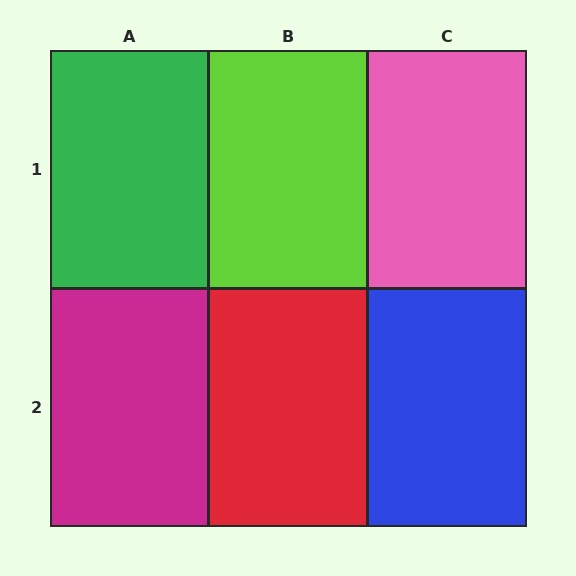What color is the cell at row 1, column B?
Lime.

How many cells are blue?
1 cell is blue.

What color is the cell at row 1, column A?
Green.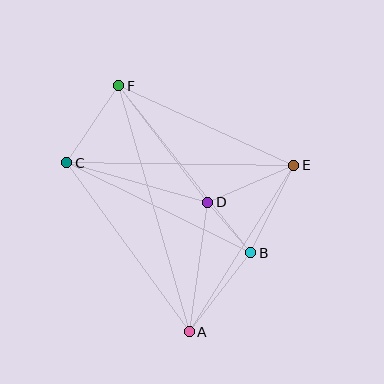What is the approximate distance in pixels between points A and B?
The distance between A and B is approximately 100 pixels.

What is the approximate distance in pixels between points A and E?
The distance between A and E is approximately 197 pixels.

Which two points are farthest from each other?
Points A and F are farthest from each other.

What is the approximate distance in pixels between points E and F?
The distance between E and F is approximately 192 pixels.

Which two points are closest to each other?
Points B and D are closest to each other.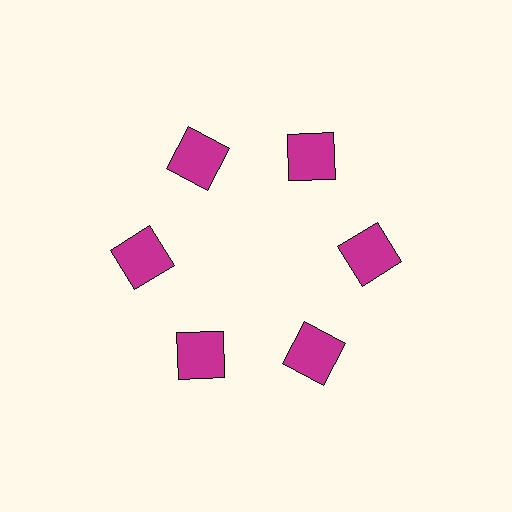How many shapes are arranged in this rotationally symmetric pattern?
There are 6 shapes, arranged in 6 groups of 1.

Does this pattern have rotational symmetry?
Yes, this pattern has 6-fold rotational symmetry. It looks the same after rotating 60 degrees around the center.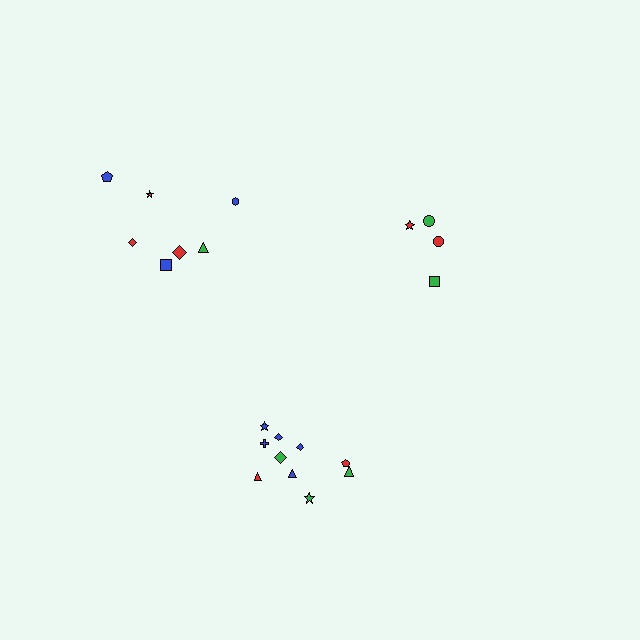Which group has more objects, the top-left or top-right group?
The top-left group.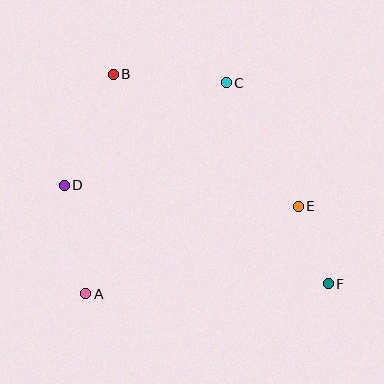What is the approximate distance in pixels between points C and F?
The distance between C and F is approximately 225 pixels.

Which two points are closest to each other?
Points E and F are closest to each other.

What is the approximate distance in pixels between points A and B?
The distance between A and B is approximately 221 pixels.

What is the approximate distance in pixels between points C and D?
The distance between C and D is approximately 192 pixels.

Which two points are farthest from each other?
Points B and F are farthest from each other.